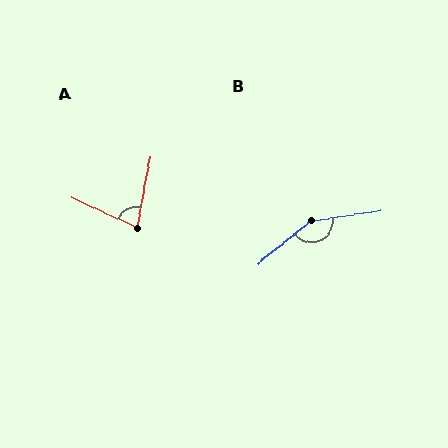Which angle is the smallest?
A, at approximately 77 degrees.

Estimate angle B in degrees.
Approximately 149 degrees.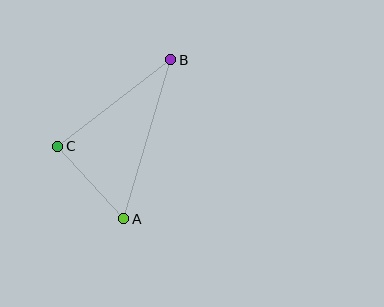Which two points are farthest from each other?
Points A and B are farthest from each other.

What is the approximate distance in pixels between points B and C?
The distance between B and C is approximately 142 pixels.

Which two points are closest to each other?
Points A and C are closest to each other.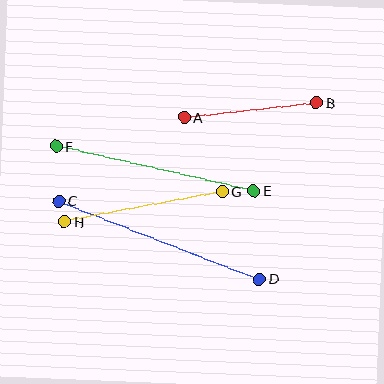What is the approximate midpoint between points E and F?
The midpoint is at approximately (155, 168) pixels.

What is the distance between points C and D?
The distance is approximately 215 pixels.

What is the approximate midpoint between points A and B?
The midpoint is at approximately (250, 110) pixels.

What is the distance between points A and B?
The distance is approximately 133 pixels.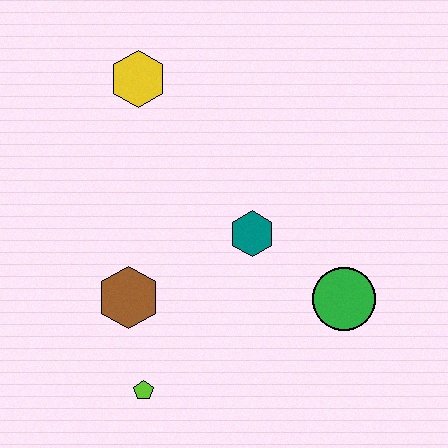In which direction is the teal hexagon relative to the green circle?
The teal hexagon is to the left of the green circle.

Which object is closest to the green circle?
The teal hexagon is closest to the green circle.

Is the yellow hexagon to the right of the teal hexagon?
No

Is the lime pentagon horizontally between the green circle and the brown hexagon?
Yes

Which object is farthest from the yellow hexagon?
The lime pentagon is farthest from the yellow hexagon.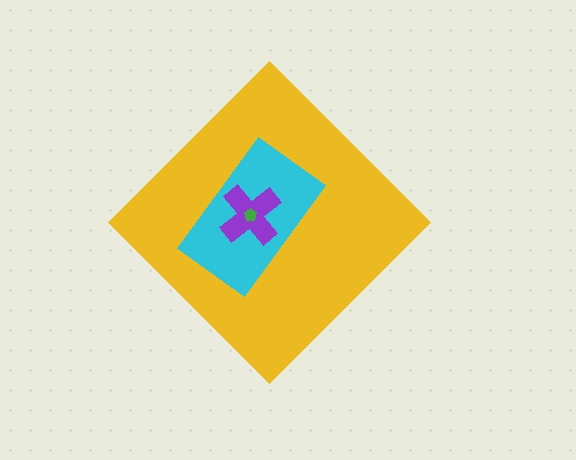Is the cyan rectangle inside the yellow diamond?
Yes.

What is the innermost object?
The green pentagon.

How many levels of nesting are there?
4.